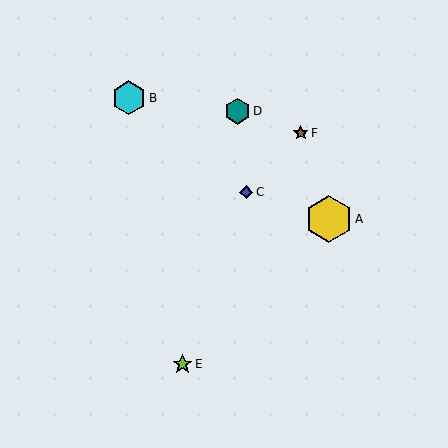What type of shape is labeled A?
Shape A is a yellow hexagon.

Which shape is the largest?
The yellow hexagon (labeled A) is the largest.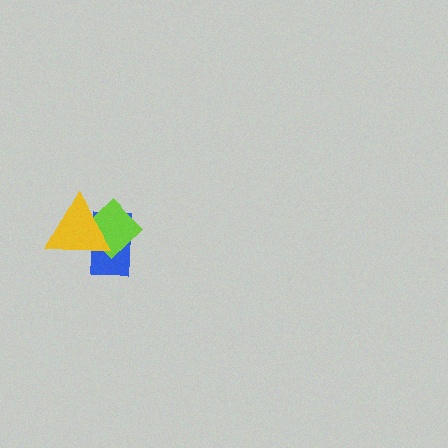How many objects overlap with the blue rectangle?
2 objects overlap with the blue rectangle.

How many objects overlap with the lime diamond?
2 objects overlap with the lime diamond.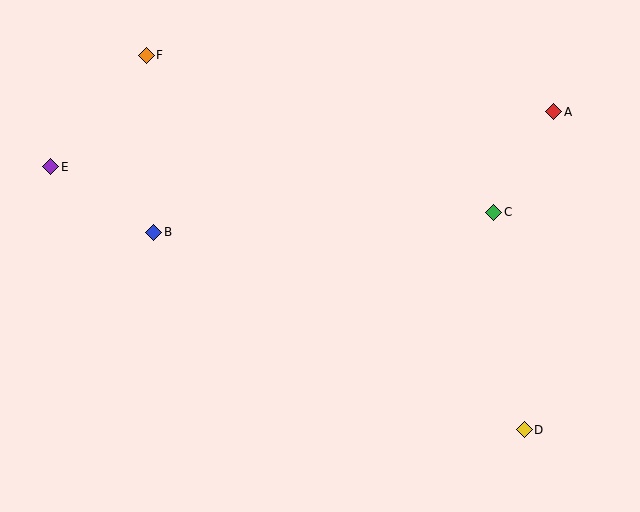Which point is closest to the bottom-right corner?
Point D is closest to the bottom-right corner.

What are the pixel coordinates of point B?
Point B is at (154, 232).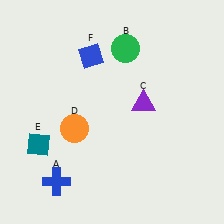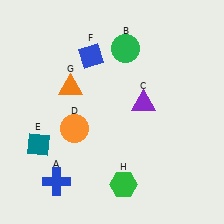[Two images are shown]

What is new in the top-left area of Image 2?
An orange triangle (G) was added in the top-left area of Image 2.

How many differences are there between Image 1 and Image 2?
There are 2 differences between the two images.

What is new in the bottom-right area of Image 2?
A green hexagon (H) was added in the bottom-right area of Image 2.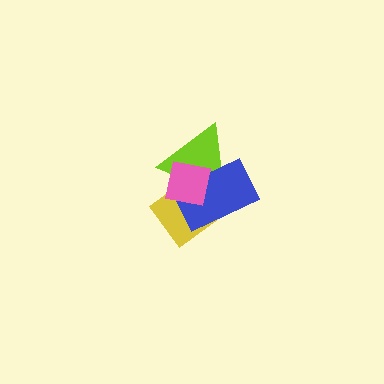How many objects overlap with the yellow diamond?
3 objects overlap with the yellow diamond.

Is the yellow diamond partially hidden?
Yes, it is partially covered by another shape.